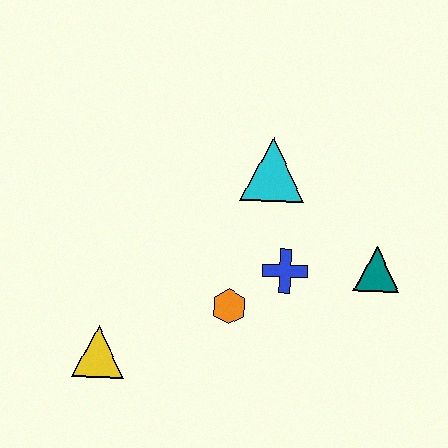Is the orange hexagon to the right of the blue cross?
No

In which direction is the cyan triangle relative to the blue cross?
The cyan triangle is above the blue cross.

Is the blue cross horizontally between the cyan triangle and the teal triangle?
Yes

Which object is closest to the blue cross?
The orange hexagon is closest to the blue cross.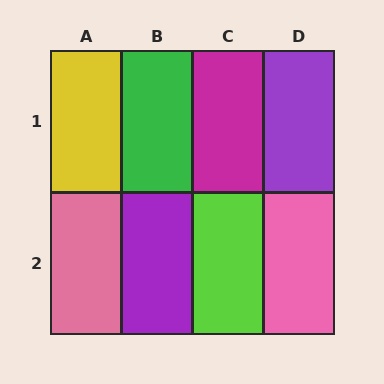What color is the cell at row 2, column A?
Pink.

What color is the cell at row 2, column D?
Pink.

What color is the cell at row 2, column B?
Purple.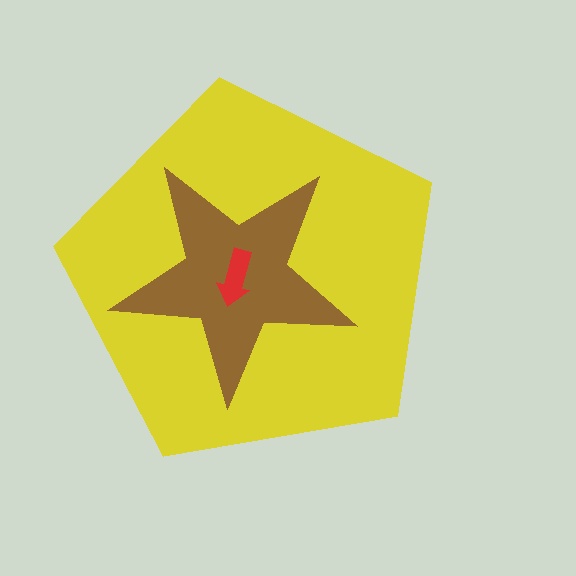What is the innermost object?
The red arrow.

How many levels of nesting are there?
3.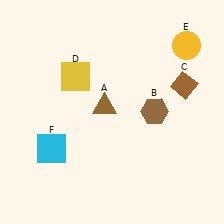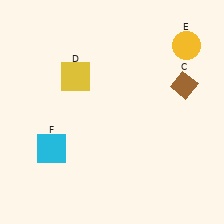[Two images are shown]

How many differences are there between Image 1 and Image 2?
There are 2 differences between the two images.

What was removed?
The brown triangle (A), the brown hexagon (B) were removed in Image 2.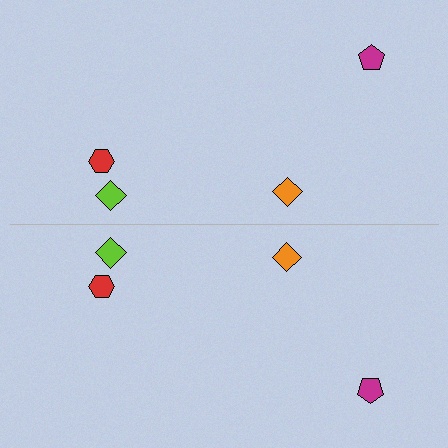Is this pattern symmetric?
Yes, this pattern has bilateral (reflection) symmetry.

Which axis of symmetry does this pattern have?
The pattern has a horizontal axis of symmetry running through the center of the image.